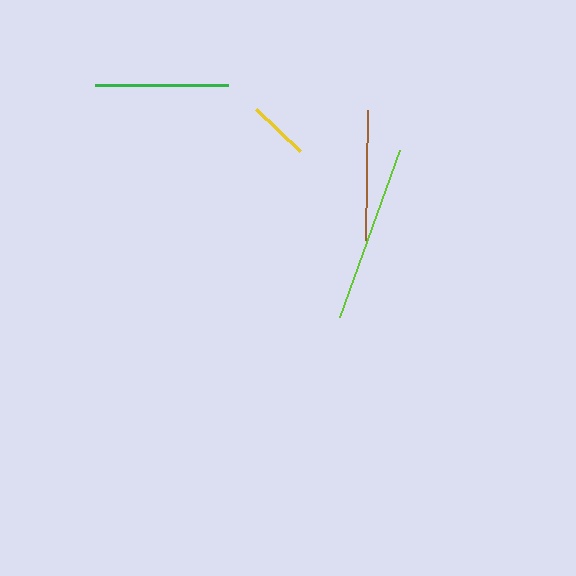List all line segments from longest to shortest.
From longest to shortest: lime, green, brown, yellow.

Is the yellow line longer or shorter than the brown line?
The brown line is longer than the yellow line.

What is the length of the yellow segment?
The yellow segment is approximately 61 pixels long.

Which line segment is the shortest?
The yellow line is the shortest at approximately 61 pixels.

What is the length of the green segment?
The green segment is approximately 133 pixels long.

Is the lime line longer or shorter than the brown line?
The lime line is longer than the brown line.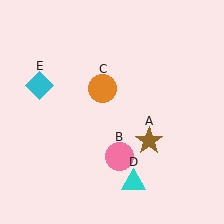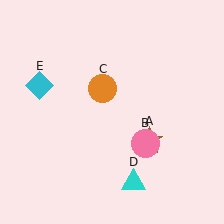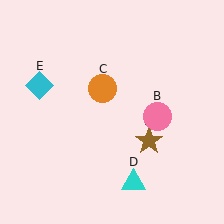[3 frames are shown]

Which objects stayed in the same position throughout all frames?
Brown star (object A) and orange circle (object C) and cyan triangle (object D) and cyan diamond (object E) remained stationary.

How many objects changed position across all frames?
1 object changed position: pink circle (object B).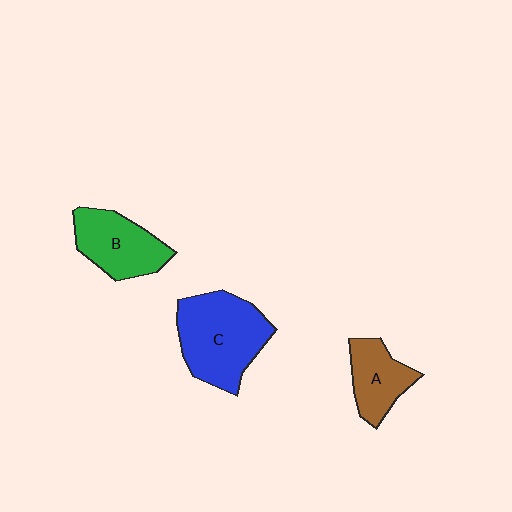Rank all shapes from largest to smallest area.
From largest to smallest: C (blue), B (green), A (brown).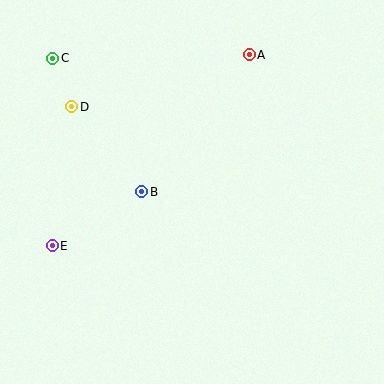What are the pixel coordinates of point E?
Point E is at (52, 246).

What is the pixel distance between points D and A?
The distance between D and A is 185 pixels.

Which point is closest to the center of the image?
Point B at (142, 192) is closest to the center.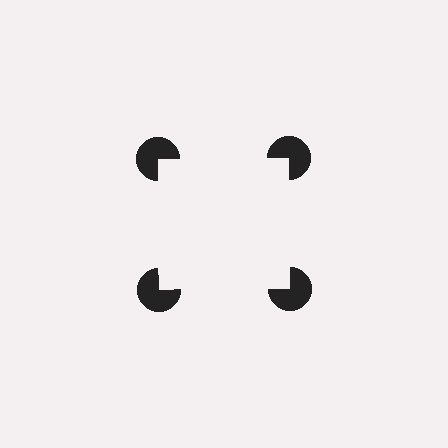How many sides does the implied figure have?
4 sides.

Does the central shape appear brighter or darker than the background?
It typically appears slightly brighter than the background, even though no actual brightness change is drawn.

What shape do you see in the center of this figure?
An illusory square — its edges are inferred from the aligned wedge cuts in the pac-man discs, not physically drawn.